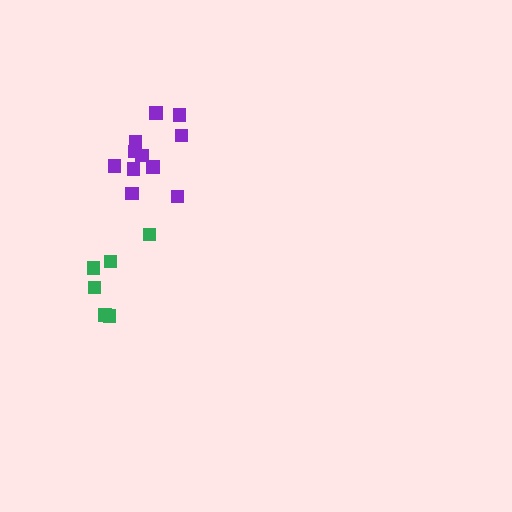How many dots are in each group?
Group 1: 12 dots, Group 2: 6 dots (18 total).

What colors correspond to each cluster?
The clusters are colored: purple, green.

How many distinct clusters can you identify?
There are 2 distinct clusters.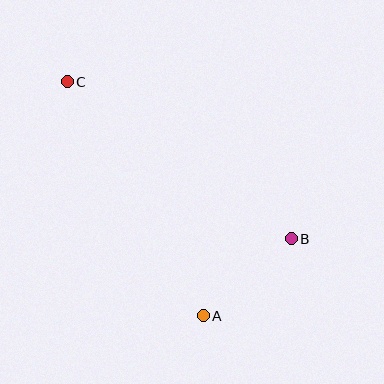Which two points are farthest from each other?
Points B and C are farthest from each other.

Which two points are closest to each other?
Points A and B are closest to each other.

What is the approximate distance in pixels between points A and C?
The distance between A and C is approximately 271 pixels.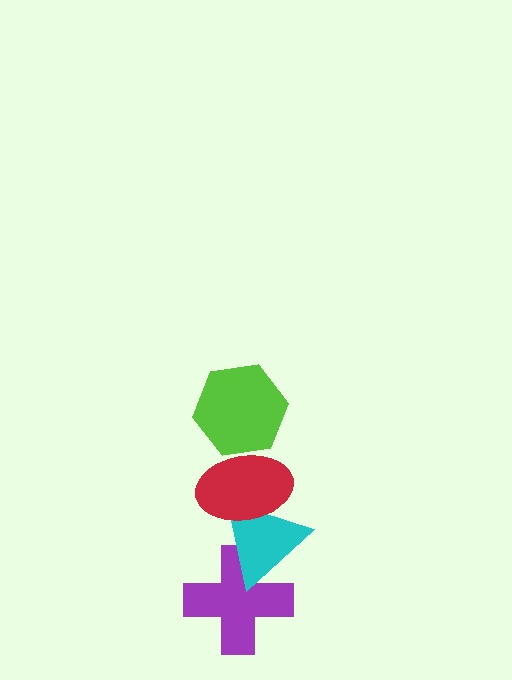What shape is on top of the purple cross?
The cyan triangle is on top of the purple cross.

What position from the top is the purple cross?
The purple cross is 4th from the top.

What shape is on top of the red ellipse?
The lime hexagon is on top of the red ellipse.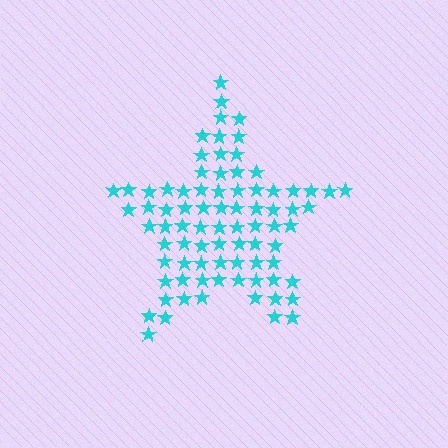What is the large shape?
The large shape is a star.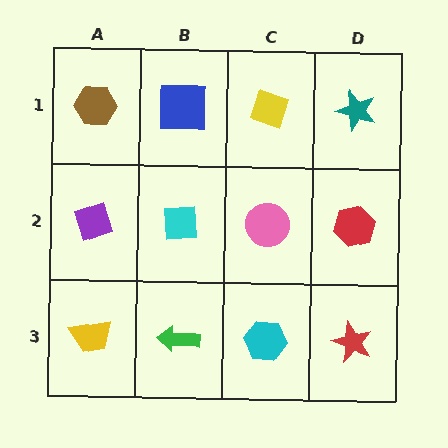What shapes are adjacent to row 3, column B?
A cyan square (row 2, column B), a yellow trapezoid (row 3, column A), a cyan hexagon (row 3, column C).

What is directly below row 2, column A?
A yellow trapezoid.